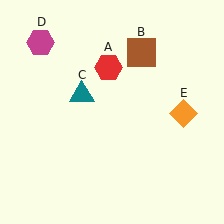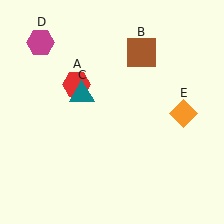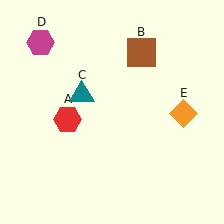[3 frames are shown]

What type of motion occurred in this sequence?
The red hexagon (object A) rotated counterclockwise around the center of the scene.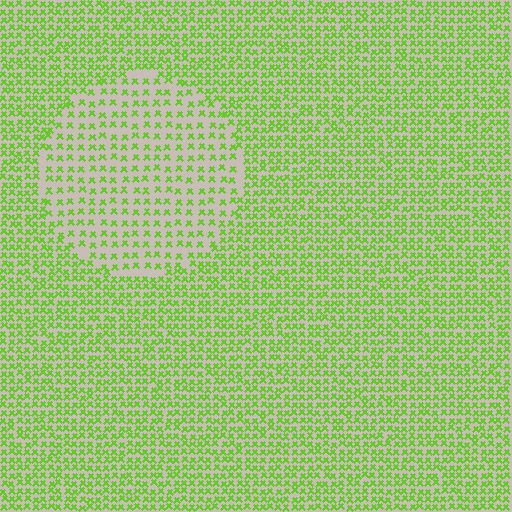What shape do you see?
I see a circle.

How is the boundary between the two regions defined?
The boundary is defined by a change in element density (approximately 1.9x ratio). All elements are the same color, size, and shape.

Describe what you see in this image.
The image contains small lime elements arranged at two different densities. A circle-shaped region is visible where the elements are less densely packed than the surrounding area.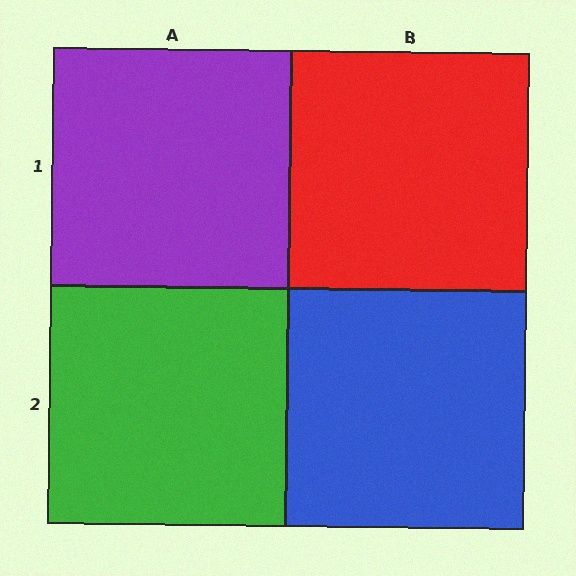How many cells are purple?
1 cell is purple.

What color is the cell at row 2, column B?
Blue.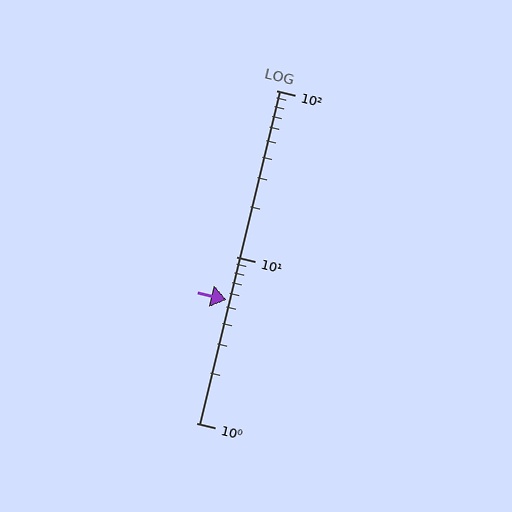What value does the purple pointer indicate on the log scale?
The pointer indicates approximately 5.5.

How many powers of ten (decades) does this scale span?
The scale spans 2 decades, from 1 to 100.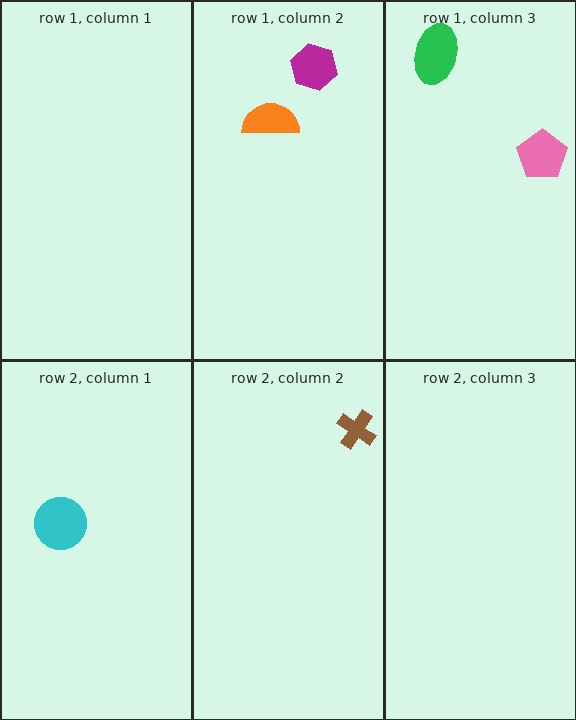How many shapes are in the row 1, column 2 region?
2.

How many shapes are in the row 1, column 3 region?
2.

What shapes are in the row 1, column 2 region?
The magenta hexagon, the orange semicircle.